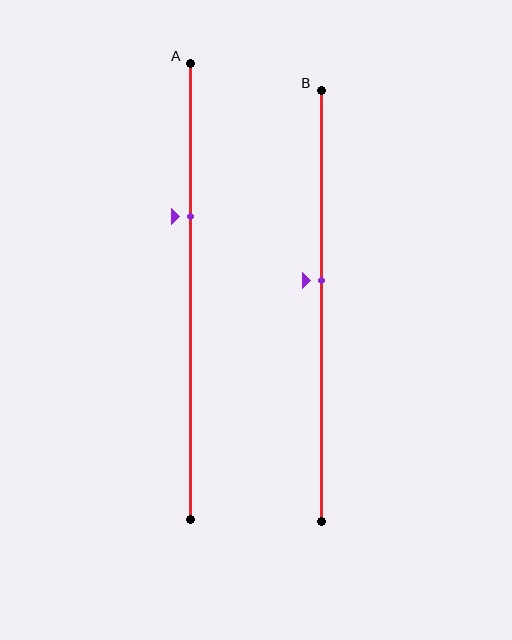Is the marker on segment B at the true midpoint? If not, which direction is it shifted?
No, the marker on segment B is shifted upward by about 6% of the segment length.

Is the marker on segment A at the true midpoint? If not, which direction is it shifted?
No, the marker on segment A is shifted upward by about 17% of the segment length.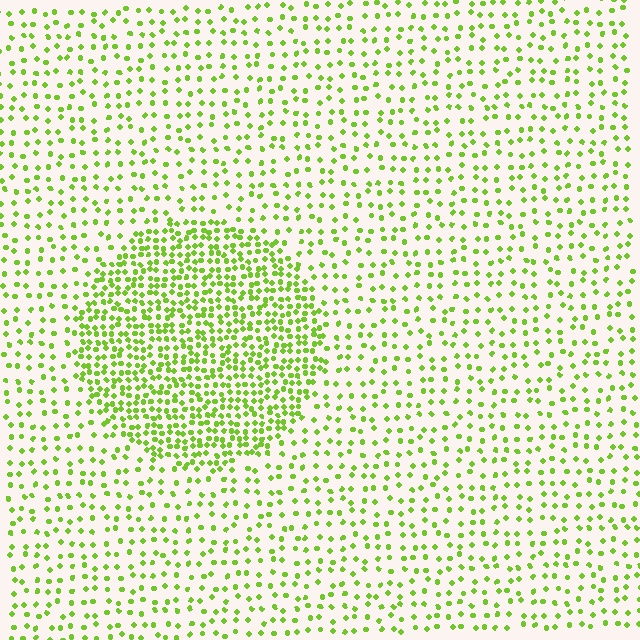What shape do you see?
I see a circle.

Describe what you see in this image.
The image contains small lime elements arranged at two different densities. A circle-shaped region is visible where the elements are more densely packed than the surrounding area.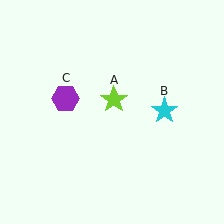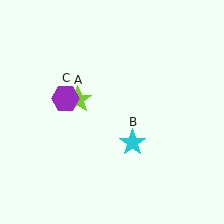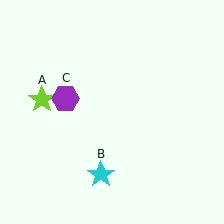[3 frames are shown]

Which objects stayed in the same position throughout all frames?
Purple hexagon (object C) remained stationary.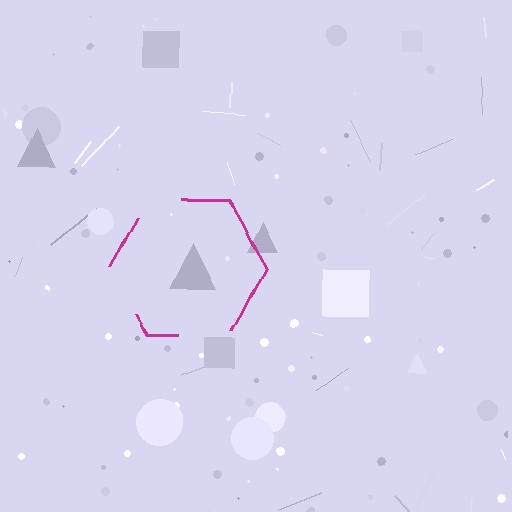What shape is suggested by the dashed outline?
The dashed outline suggests a hexagon.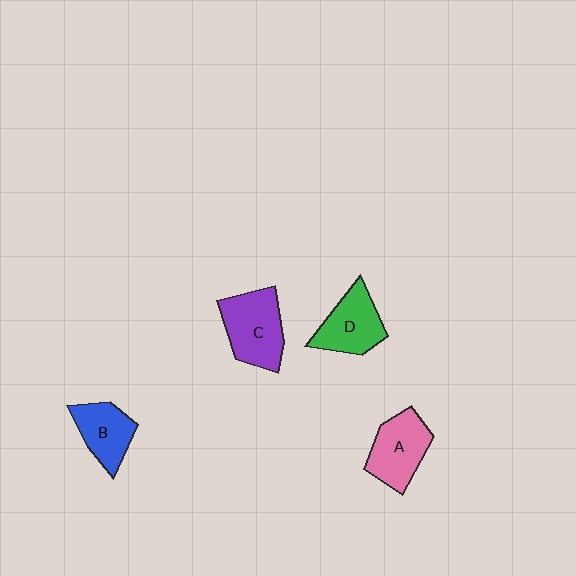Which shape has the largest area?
Shape C (purple).